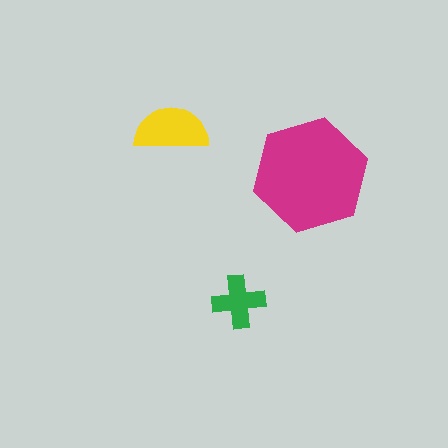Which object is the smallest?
The green cross.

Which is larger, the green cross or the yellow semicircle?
The yellow semicircle.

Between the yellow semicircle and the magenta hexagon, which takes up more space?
The magenta hexagon.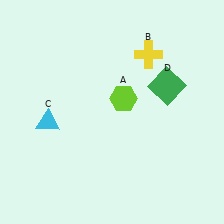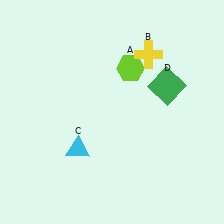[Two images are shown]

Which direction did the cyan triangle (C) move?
The cyan triangle (C) moved right.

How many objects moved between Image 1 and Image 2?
2 objects moved between the two images.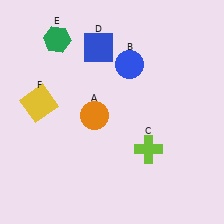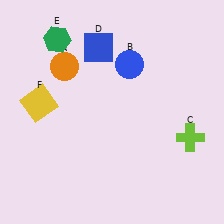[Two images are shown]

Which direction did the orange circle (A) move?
The orange circle (A) moved up.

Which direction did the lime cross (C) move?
The lime cross (C) moved right.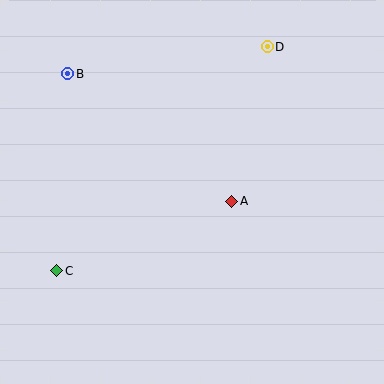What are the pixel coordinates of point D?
Point D is at (267, 47).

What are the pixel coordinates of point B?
Point B is at (68, 74).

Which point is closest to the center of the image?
Point A at (232, 201) is closest to the center.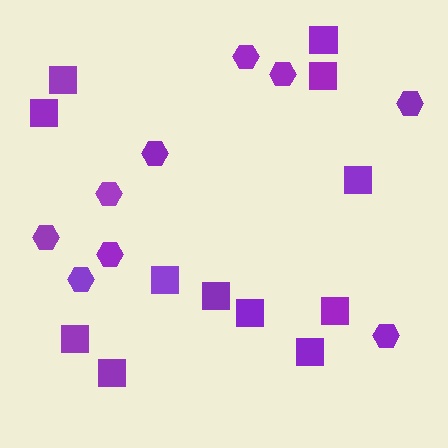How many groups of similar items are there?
There are 2 groups: one group of hexagons (9) and one group of squares (12).